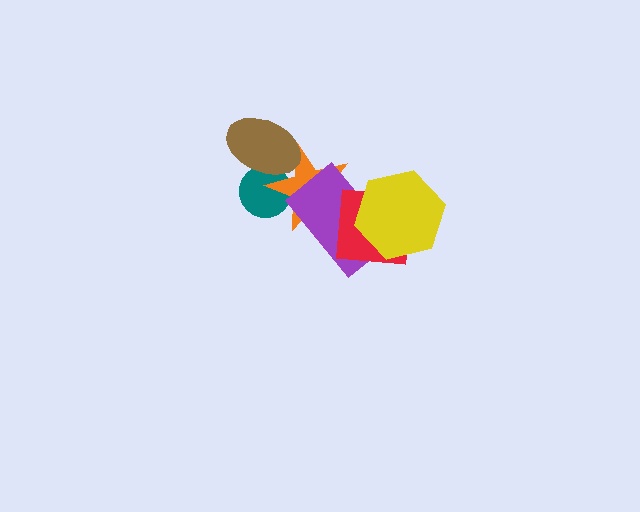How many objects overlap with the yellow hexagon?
2 objects overlap with the yellow hexagon.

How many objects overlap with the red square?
3 objects overlap with the red square.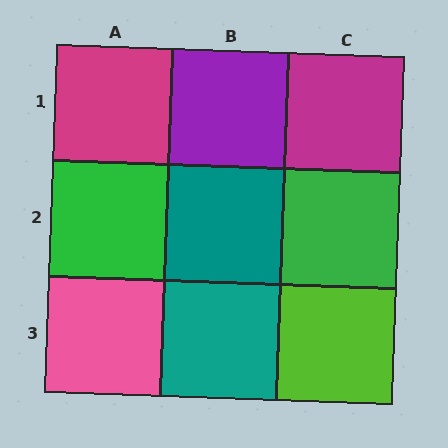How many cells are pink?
1 cell is pink.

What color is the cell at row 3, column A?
Pink.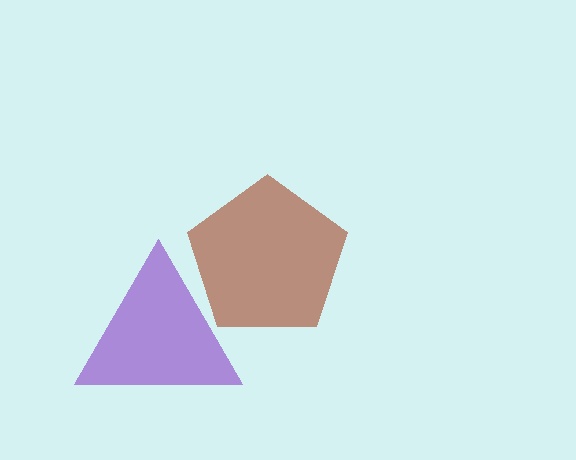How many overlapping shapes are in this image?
There are 2 overlapping shapes in the image.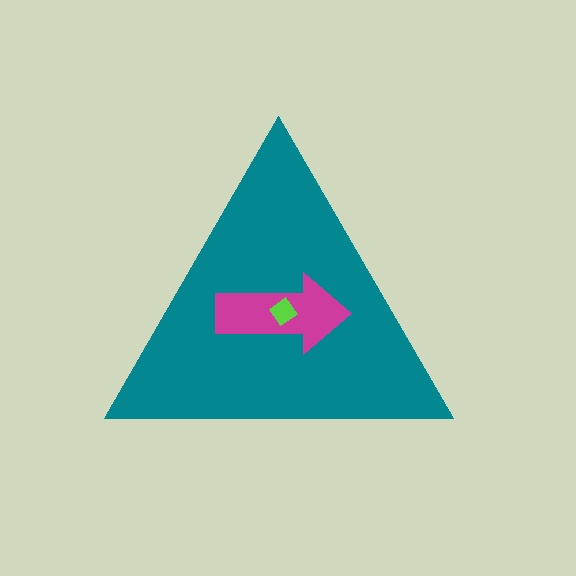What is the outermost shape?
The teal triangle.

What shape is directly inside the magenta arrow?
The lime diamond.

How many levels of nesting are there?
3.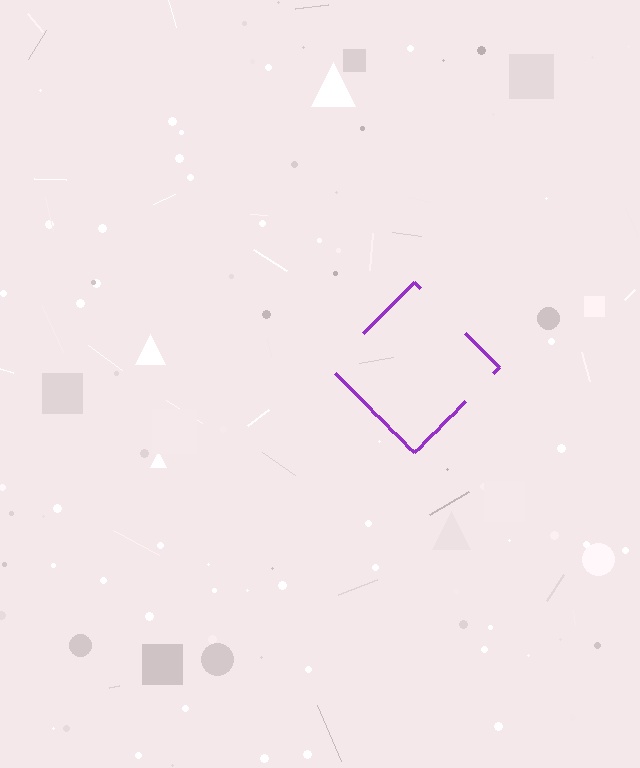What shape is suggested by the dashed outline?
The dashed outline suggests a diamond.